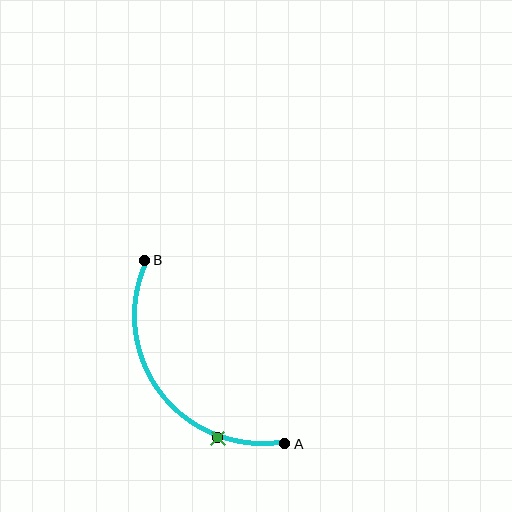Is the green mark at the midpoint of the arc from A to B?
No. The green mark lies on the arc but is closer to endpoint A. The arc midpoint would be at the point on the curve equidistant along the arc from both A and B.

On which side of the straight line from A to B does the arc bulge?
The arc bulges below and to the left of the straight line connecting A and B.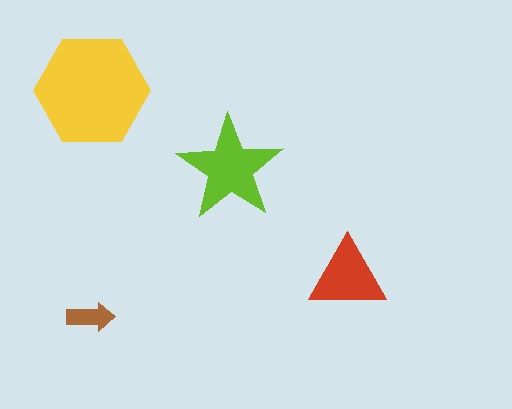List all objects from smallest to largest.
The brown arrow, the red triangle, the lime star, the yellow hexagon.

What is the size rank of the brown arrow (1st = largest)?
4th.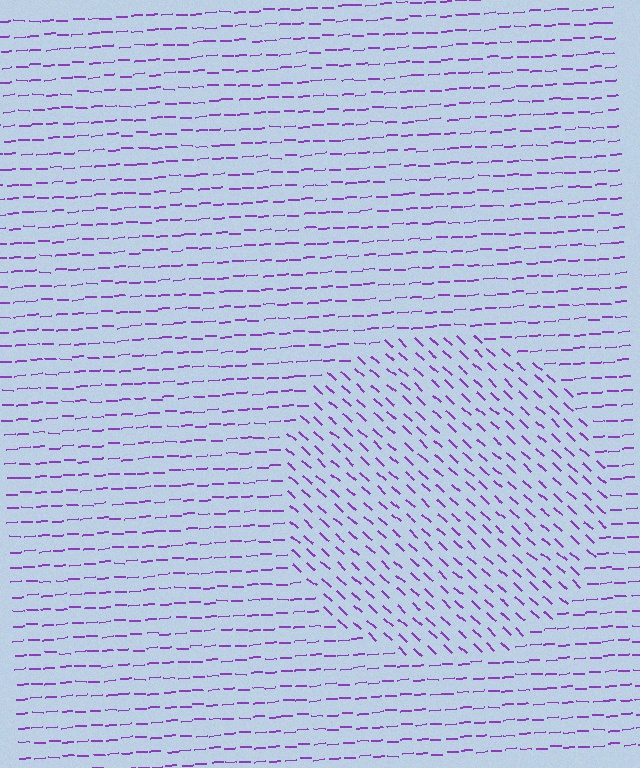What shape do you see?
I see a circle.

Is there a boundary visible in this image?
Yes, there is a texture boundary formed by a change in line orientation.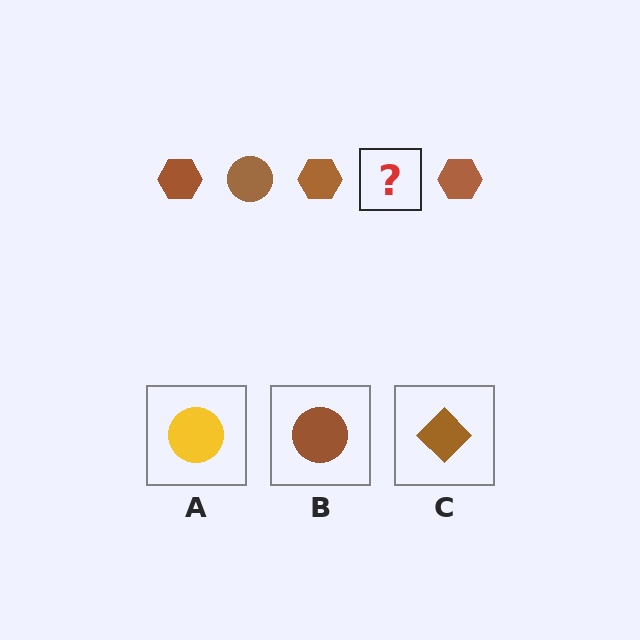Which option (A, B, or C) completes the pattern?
B.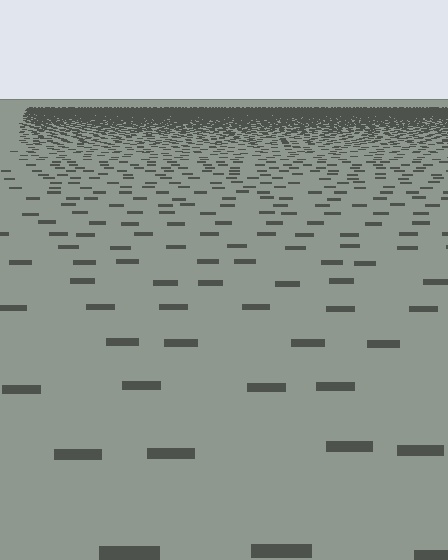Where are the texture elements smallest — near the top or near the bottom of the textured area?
Near the top.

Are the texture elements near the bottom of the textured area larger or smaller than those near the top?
Larger. Near the bottom, elements are closer to the viewer and appear at a bigger on-screen size.